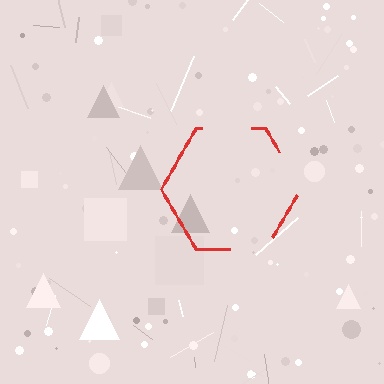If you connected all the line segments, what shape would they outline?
They would outline a hexagon.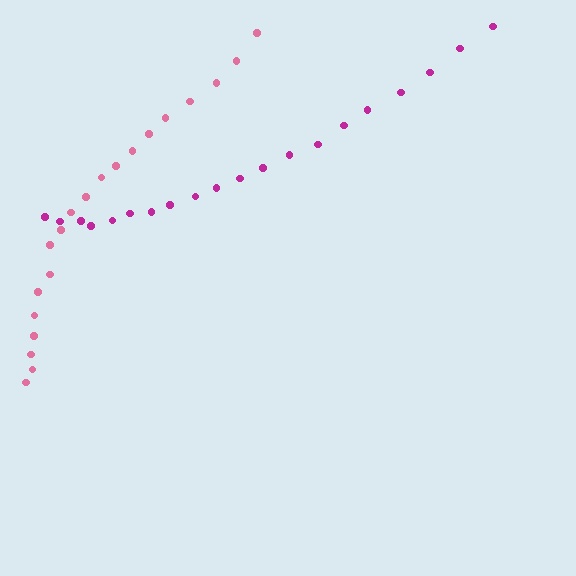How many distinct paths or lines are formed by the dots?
There are 2 distinct paths.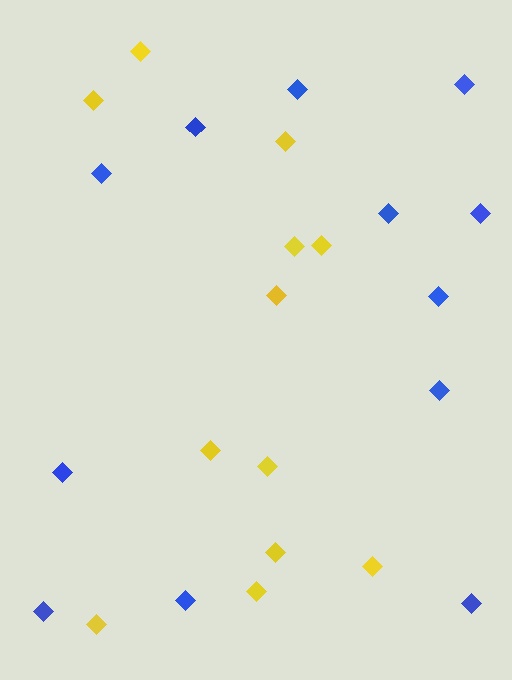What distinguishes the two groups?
There are 2 groups: one group of yellow diamonds (12) and one group of blue diamonds (12).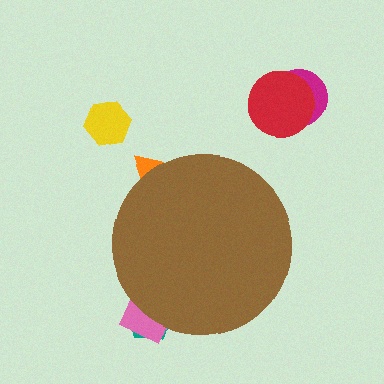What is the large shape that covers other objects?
A brown circle.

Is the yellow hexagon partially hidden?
No, the yellow hexagon is fully visible.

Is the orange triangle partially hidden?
Yes, the orange triangle is partially hidden behind the brown circle.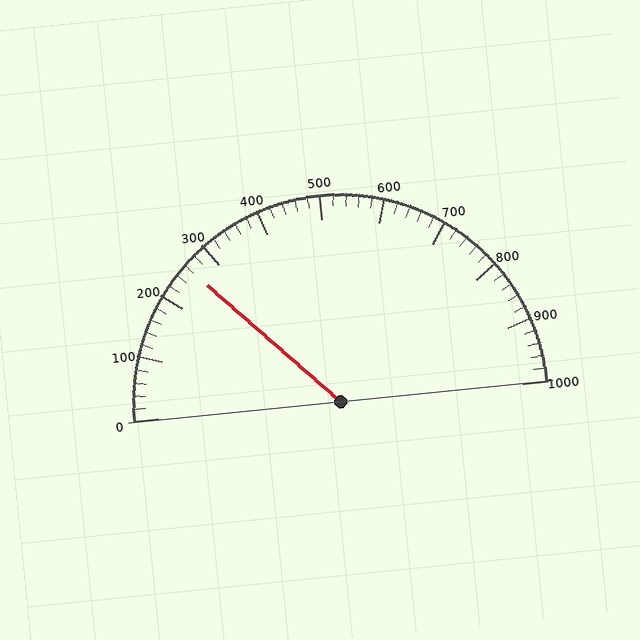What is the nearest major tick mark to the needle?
The nearest major tick mark is 300.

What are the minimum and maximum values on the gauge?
The gauge ranges from 0 to 1000.